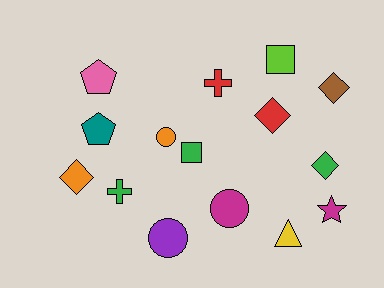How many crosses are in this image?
There are 2 crosses.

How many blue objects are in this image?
There are no blue objects.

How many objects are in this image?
There are 15 objects.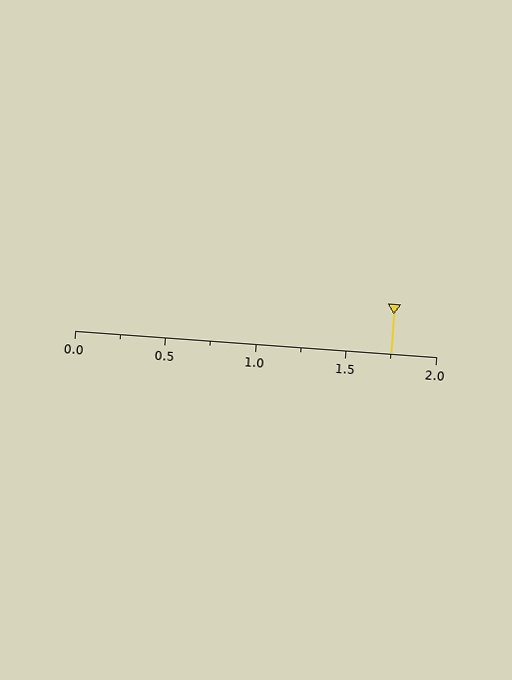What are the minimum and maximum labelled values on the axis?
The axis runs from 0.0 to 2.0.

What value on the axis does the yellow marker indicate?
The marker indicates approximately 1.75.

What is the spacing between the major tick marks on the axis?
The major ticks are spaced 0.5 apart.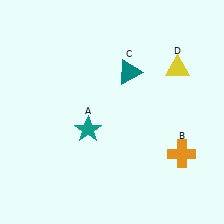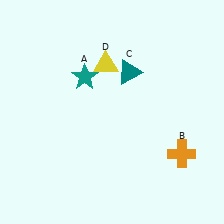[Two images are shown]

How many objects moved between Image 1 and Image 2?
2 objects moved between the two images.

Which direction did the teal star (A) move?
The teal star (A) moved up.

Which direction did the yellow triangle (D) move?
The yellow triangle (D) moved left.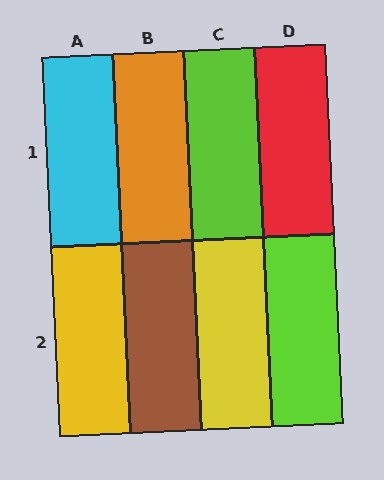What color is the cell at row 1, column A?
Cyan.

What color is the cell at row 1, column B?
Orange.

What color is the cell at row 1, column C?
Lime.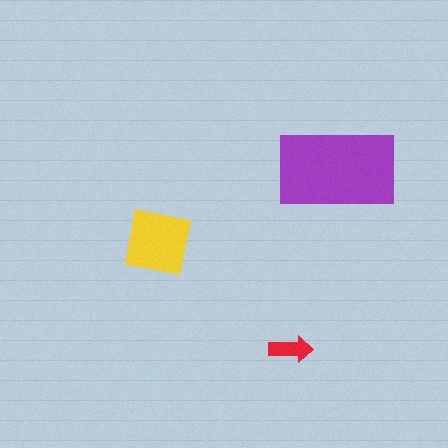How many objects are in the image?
There are 3 objects in the image.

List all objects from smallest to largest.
The red arrow, the yellow square, the purple rectangle.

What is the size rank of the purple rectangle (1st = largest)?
1st.